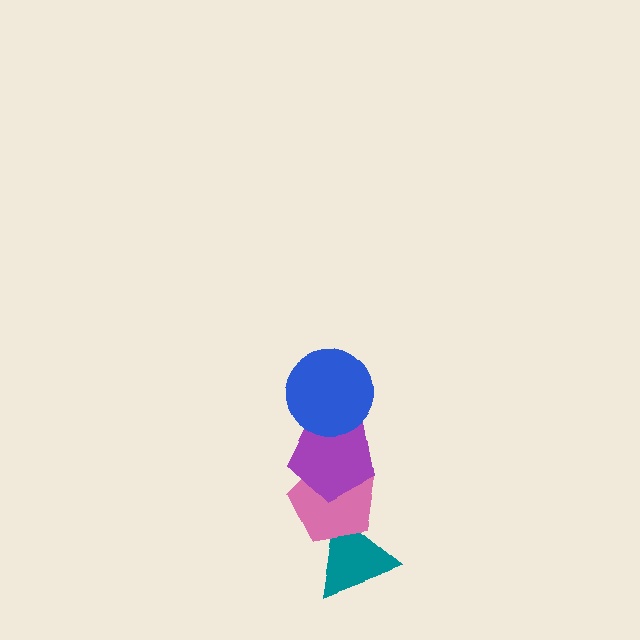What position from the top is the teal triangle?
The teal triangle is 4th from the top.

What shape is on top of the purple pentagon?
The blue circle is on top of the purple pentagon.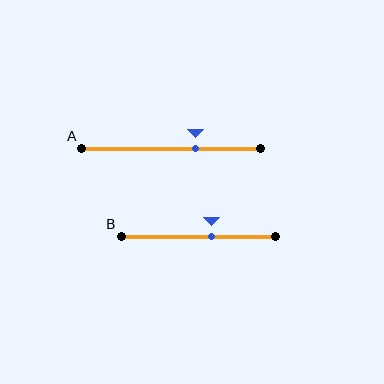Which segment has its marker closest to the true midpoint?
Segment B has its marker closest to the true midpoint.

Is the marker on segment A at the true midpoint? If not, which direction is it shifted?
No, the marker on segment A is shifted to the right by about 14% of the segment length.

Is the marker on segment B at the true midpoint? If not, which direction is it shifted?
No, the marker on segment B is shifted to the right by about 8% of the segment length.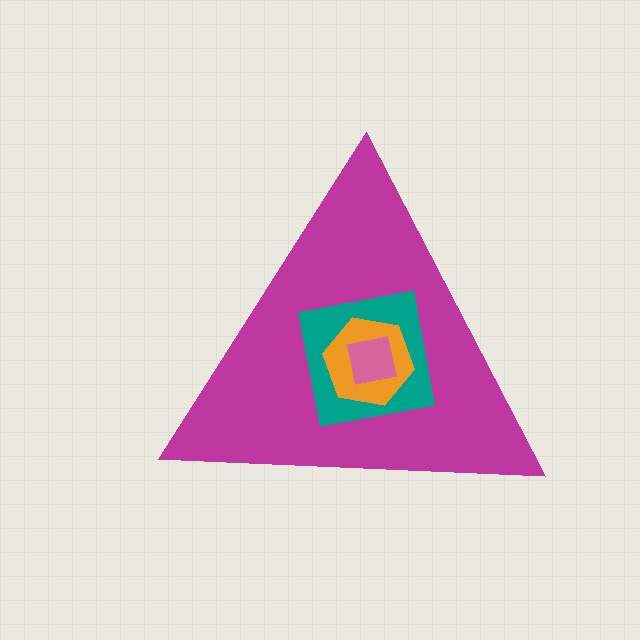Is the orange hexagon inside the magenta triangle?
Yes.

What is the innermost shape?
The pink square.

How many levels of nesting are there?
4.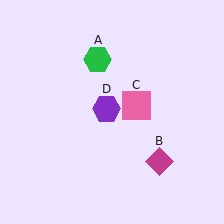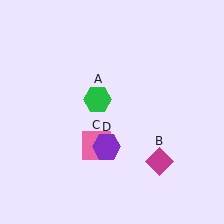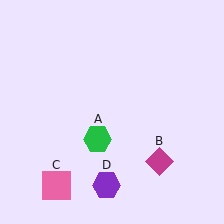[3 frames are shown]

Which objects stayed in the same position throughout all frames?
Magenta diamond (object B) remained stationary.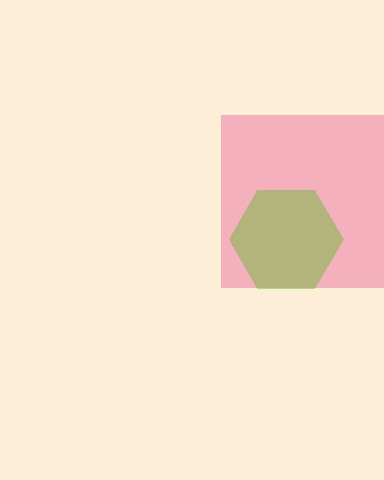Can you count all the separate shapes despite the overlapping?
Yes, there are 2 separate shapes.